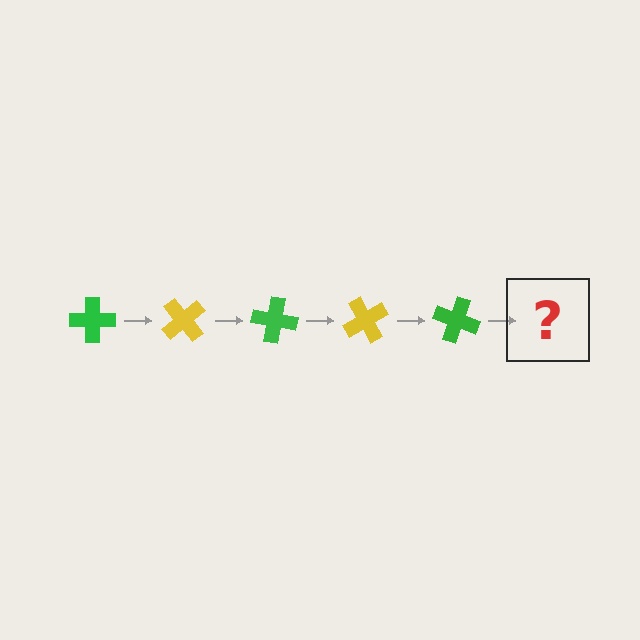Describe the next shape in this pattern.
It should be a yellow cross, rotated 250 degrees from the start.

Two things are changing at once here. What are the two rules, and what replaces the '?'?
The two rules are that it rotates 50 degrees each step and the color cycles through green and yellow. The '?' should be a yellow cross, rotated 250 degrees from the start.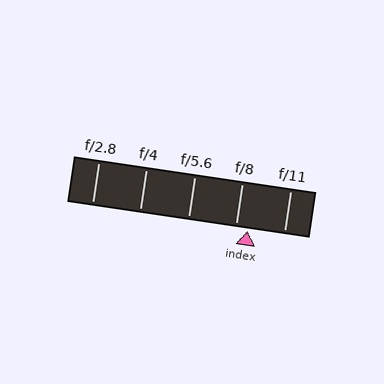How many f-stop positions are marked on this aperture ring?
There are 5 f-stop positions marked.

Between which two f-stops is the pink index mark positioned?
The index mark is between f/8 and f/11.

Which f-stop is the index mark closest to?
The index mark is closest to f/8.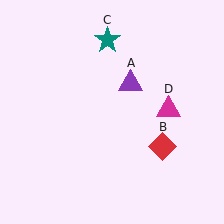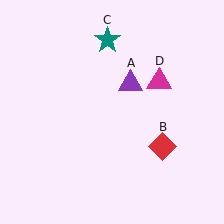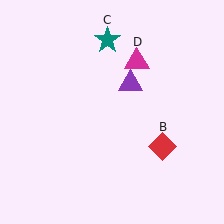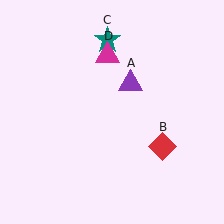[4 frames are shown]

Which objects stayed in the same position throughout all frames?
Purple triangle (object A) and red diamond (object B) and teal star (object C) remained stationary.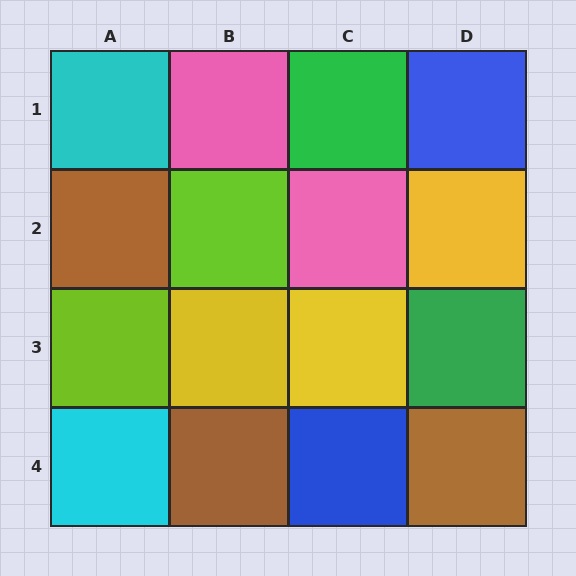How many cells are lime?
2 cells are lime.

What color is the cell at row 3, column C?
Yellow.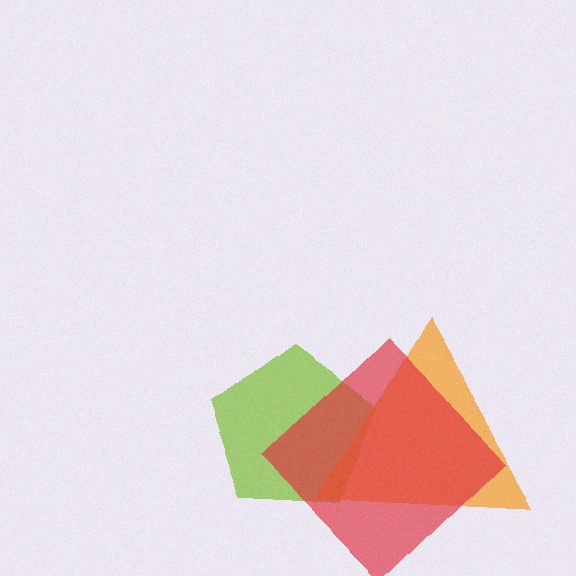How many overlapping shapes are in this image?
There are 3 overlapping shapes in the image.